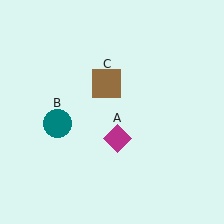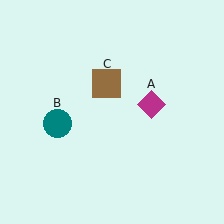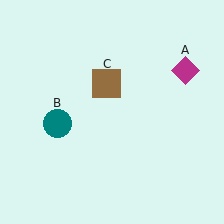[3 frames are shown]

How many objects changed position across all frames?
1 object changed position: magenta diamond (object A).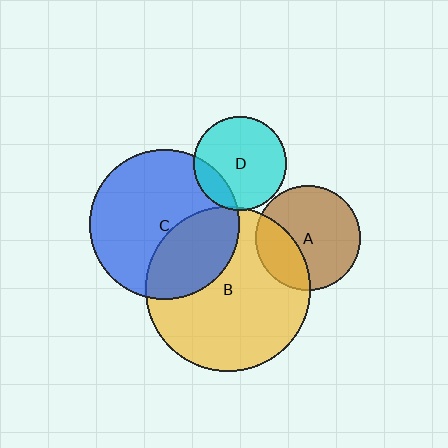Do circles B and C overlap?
Yes.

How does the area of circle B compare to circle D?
Approximately 3.1 times.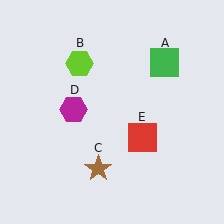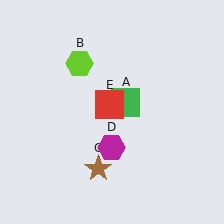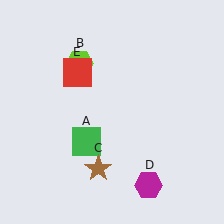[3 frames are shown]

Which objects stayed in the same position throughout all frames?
Lime hexagon (object B) and brown star (object C) remained stationary.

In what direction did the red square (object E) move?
The red square (object E) moved up and to the left.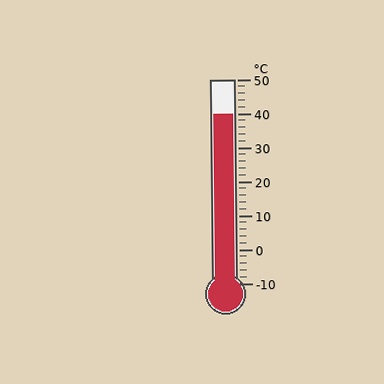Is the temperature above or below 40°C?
The temperature is at 40°C.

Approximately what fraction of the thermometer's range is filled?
The thermometer is filled to approximately 85% of its range.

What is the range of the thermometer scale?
The thermometer scale ranges from -10°C to 50°C.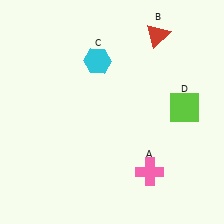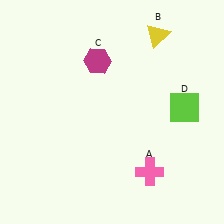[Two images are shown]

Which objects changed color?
B changed from red to yellow. C changed from cyan to magenta.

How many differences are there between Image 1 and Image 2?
There are 2 differences between the two images.